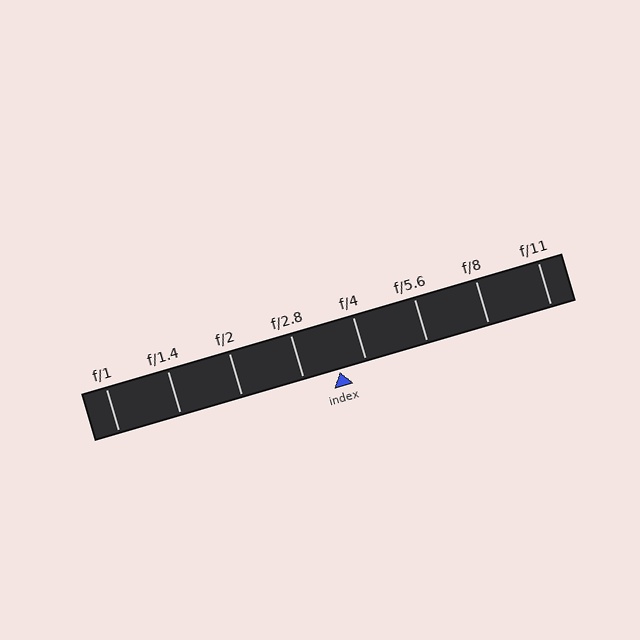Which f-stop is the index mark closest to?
The index mark is closest to f/4.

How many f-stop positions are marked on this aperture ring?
There are 8 f-stop positions marked.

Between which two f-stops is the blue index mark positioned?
The index mark is between f/2.8 and f/4.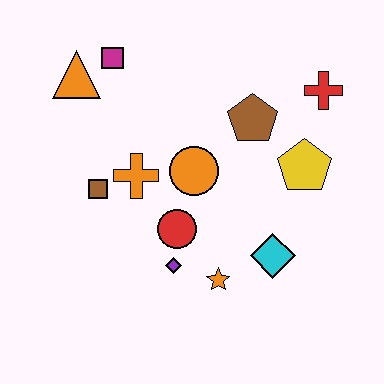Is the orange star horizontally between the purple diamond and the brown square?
No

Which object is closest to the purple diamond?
The red circle is closest to the purple diamond.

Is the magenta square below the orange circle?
No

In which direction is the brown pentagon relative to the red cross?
The brown pentagon is to the left of the red cross.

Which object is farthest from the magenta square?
The cyan diamond is farthest from the magenta square.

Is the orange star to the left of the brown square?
No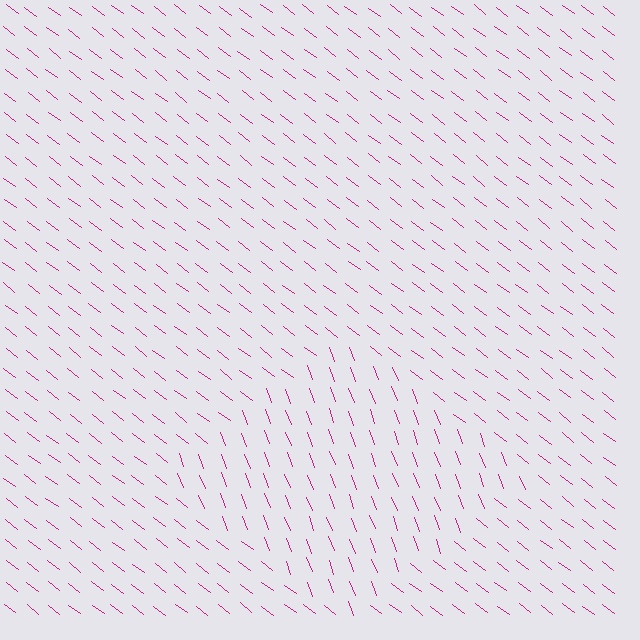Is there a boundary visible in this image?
Yes, there is a texture boundary formed by a change in line orientation.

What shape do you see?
I see a diamond.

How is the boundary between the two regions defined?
The boundary is defined purely by a change in line orientation (approximately 32 degrees difference). All lines are the same color and thickness.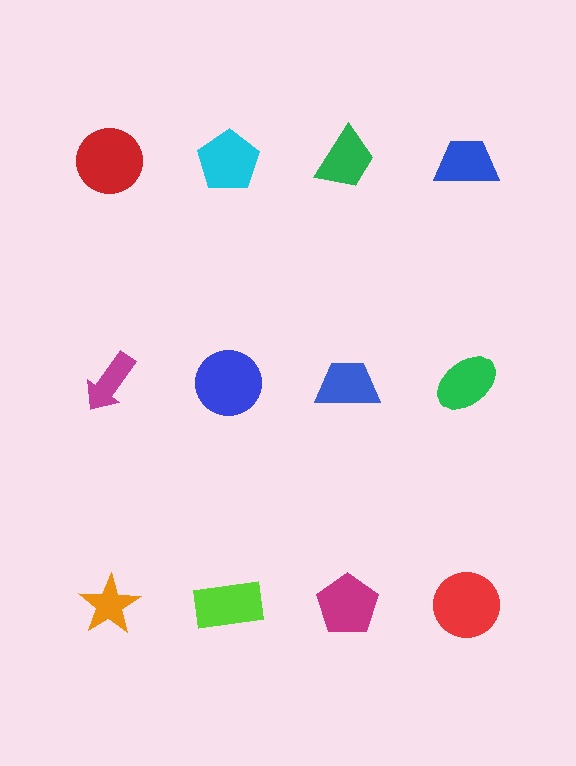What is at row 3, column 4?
A red circle.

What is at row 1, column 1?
A red circle.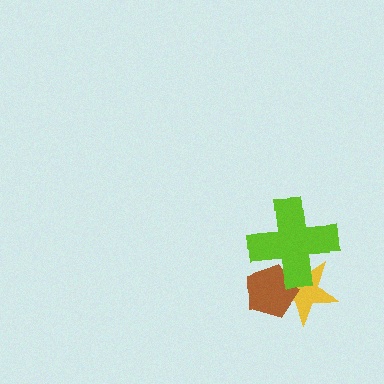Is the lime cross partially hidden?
No, no other shape covers it.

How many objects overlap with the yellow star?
2 objects overlap with the yellow star.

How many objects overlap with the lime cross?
2 objects overlap with the lime cross.